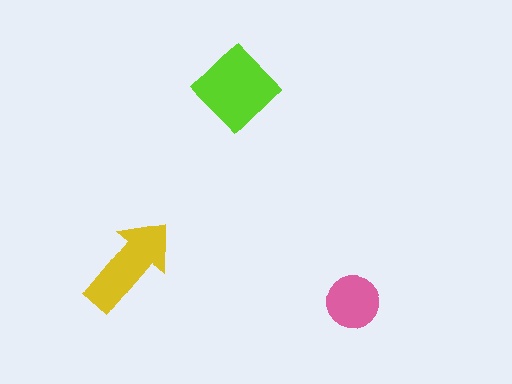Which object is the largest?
The lime diamond.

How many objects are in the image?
There are 3 objects in the image.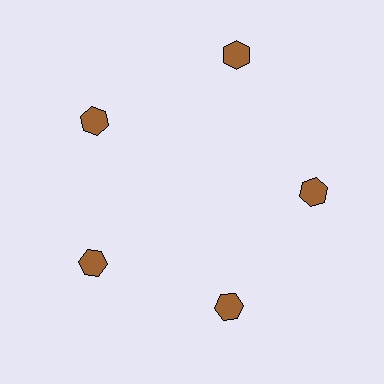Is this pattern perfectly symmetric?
No. The 5 brown hexagons are arranged in a ring, but one element near the 1 o'clock position is pushed outward from the center, breaking the 5-fold rotational symmetry.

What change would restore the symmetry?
The symmetry would be restored by moving it inward, back onto the ring so that all 5 hexagons sit at equal angles and equal distance from the center.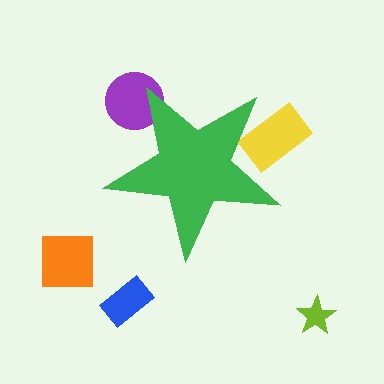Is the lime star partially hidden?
No, the lime star is fully visible.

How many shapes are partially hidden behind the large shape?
2 shapes are partially hidden.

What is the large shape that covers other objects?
A green star.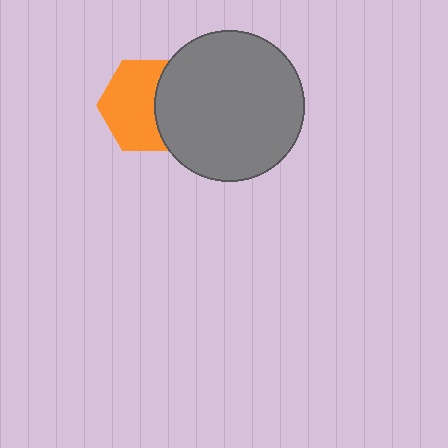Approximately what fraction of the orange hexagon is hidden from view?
Roughly 36% of the orange hexagon is hidden behind the gray circle.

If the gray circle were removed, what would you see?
You would see the complete orange hexagon.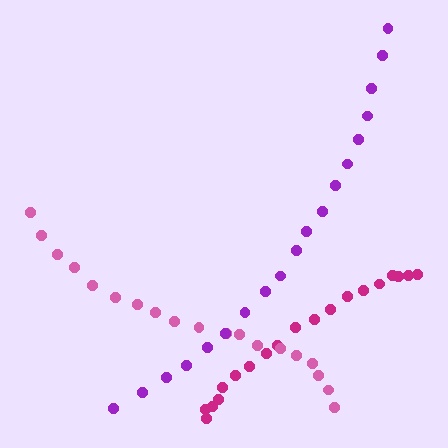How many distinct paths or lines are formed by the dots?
There are 3 distinct paths.